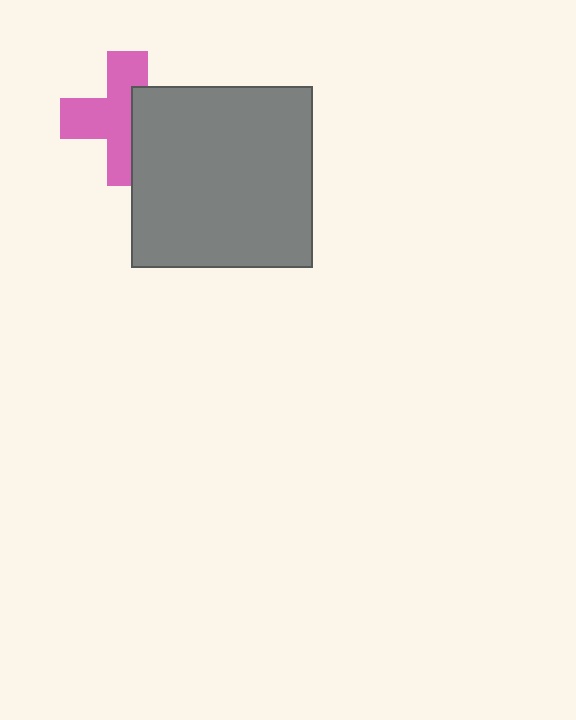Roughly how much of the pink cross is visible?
About half of it is visible (roughly 61%).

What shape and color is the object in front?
The object in front is a gray square.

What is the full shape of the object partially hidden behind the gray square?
The partially hidden object is a pink cross.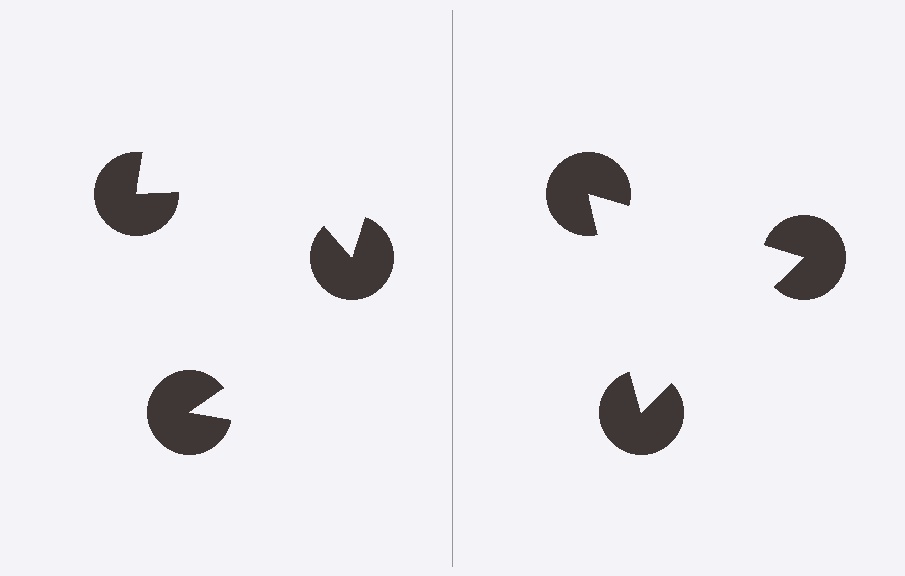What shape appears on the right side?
An illusory triangle.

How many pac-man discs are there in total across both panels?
6 — 3 on each side.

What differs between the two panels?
The pac-man discs are positioned identically on both sides; only the wedge orientations differ. On the right they align to a triangle; on the left they are misaligned.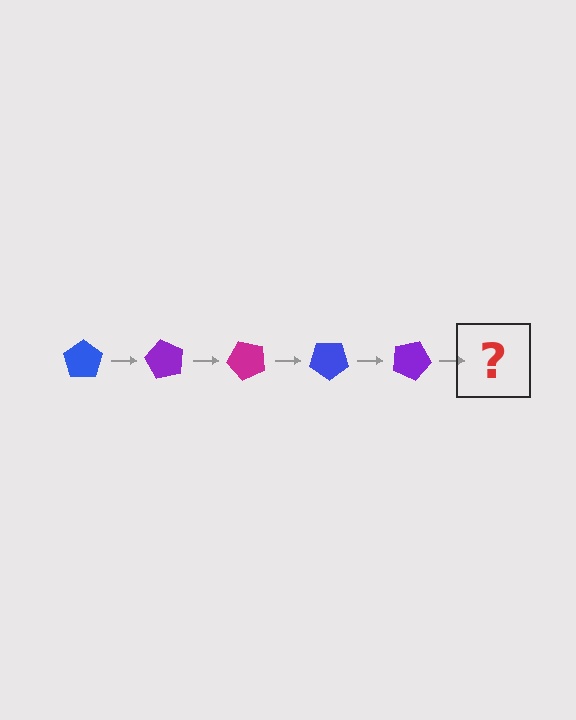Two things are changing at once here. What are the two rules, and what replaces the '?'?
The two rules are that it rotates 60 degrees each step and the color cycles through blue, purple, and magenta. The '?' should be a magenta pentagon, rotated 300 degrees from the start.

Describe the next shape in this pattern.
It should be a magenta pentagon, rotated 300 degrees from the start.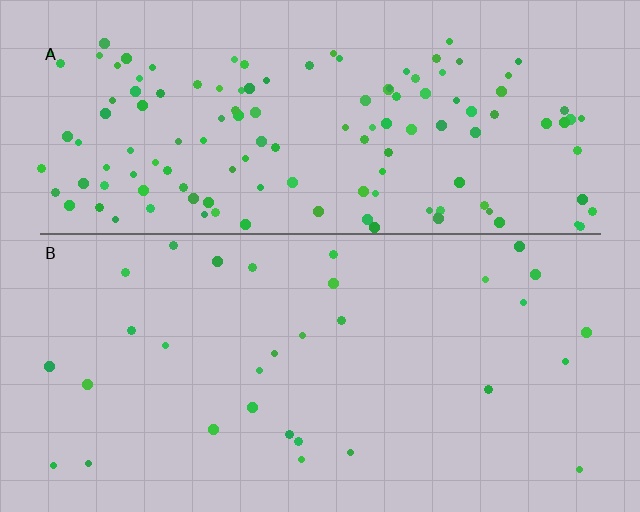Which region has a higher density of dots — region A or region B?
A (the top).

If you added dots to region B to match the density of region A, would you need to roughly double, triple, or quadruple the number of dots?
Approximately quadruple.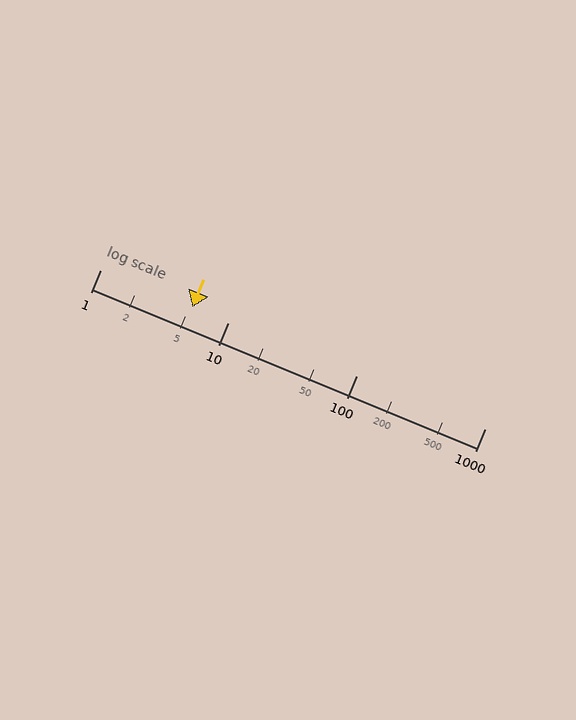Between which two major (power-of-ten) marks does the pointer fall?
The pointer is between 1 and 10.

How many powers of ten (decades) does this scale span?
The scale spans 3 decades, from 1 to 1000.